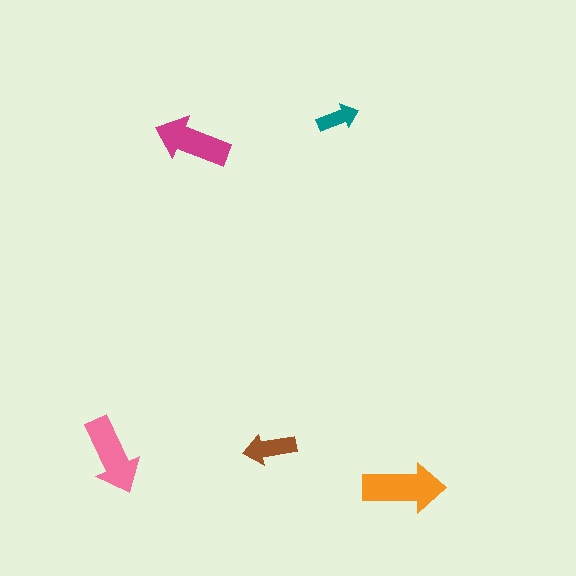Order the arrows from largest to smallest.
the orange one, the pink one, the magenta one, the brown one, the teal one.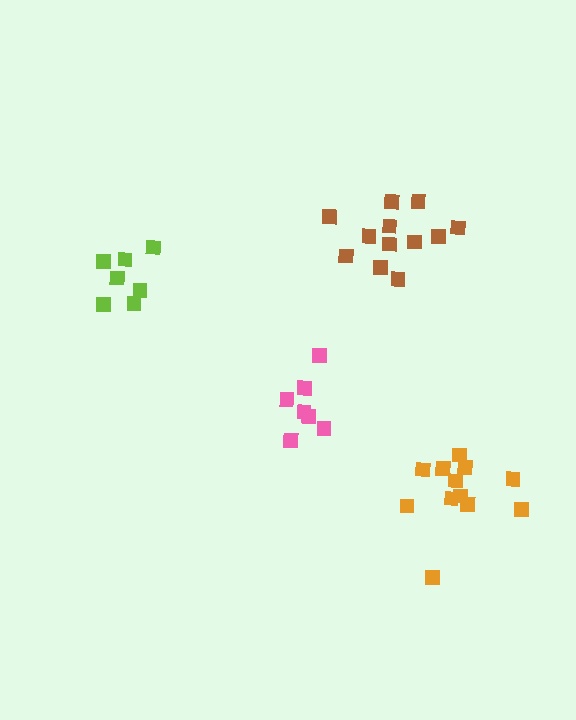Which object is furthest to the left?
The lime cluster is leftmost.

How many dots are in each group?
Group 1: 7 dots, Group 2: 12 dots, Group 3: 12 dots, Group 4: 7 dots (38 total).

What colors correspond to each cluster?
The clusters are colored: lime, brown, orange, pink.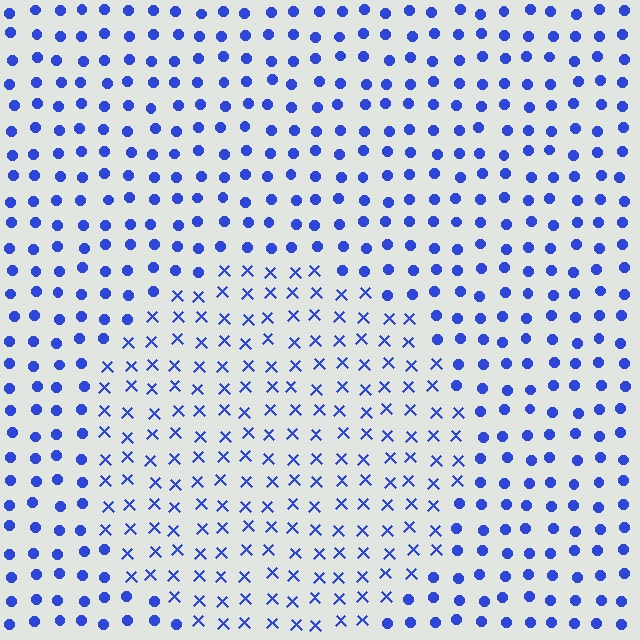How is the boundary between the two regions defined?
The boundary is defined by a change in element shape: X marks inside vs. circles outside. All elements share the same color and spacing.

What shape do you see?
I see a circle.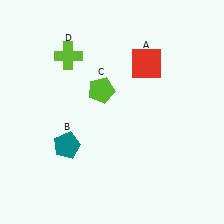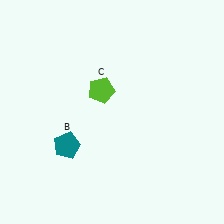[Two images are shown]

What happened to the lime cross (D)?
The lime cross (D) was removed in Image 2. It was in the top-left area of Image 1.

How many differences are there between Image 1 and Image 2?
There are 2 differences between the two images.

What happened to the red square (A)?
The red square (A) was removed in Image 2. It was in the top-right area of Image 1.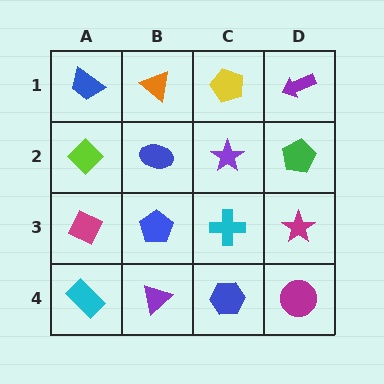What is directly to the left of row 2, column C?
A blue ellipse.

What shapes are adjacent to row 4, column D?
A magenta star (row 3, column D), a blue hexagon (row 4, column C).